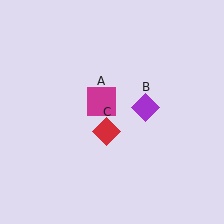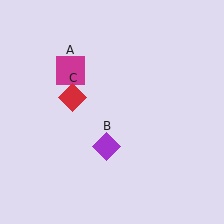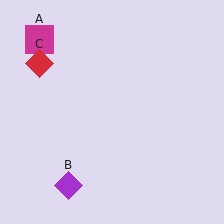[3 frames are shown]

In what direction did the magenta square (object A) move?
The magenta square (object A) moved up and to the left.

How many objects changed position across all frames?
3 objects changed position: magenta square (object A), purple diamond (object B), red diamond (object C).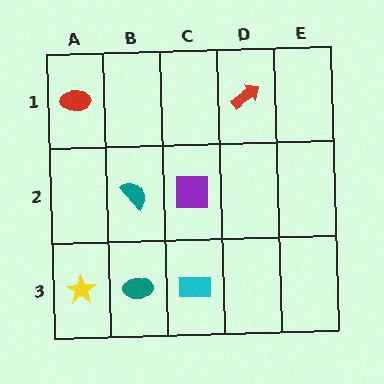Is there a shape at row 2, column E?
No, that cell is empty.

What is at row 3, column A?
A yellow star.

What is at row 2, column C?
A purple square.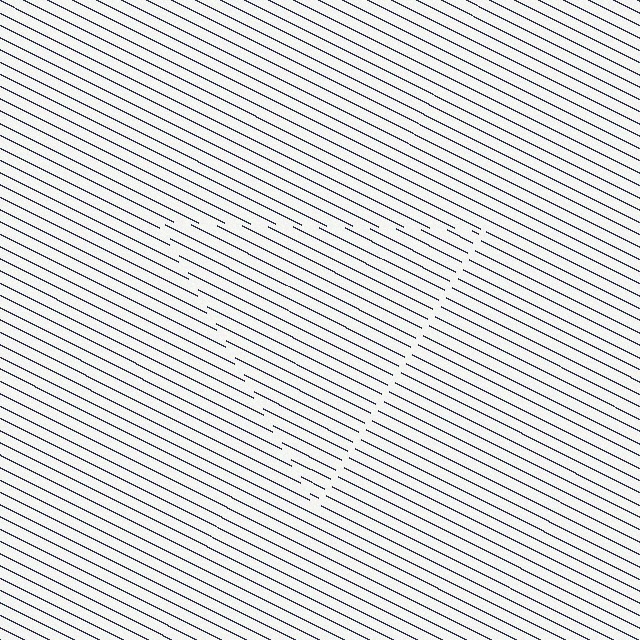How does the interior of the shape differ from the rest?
The interior of the shape contains the same grating, shifted by half a period — the contour is defined by the phase discontinuity where line-ends from the inner and outer gratings abut.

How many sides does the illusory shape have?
3 sides — the line-ends trace a triangle.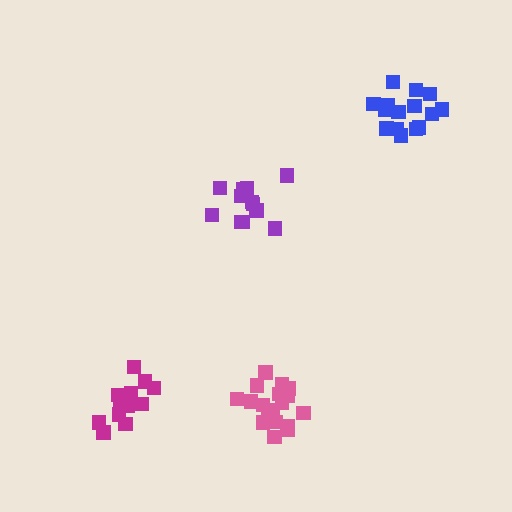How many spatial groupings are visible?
There are 4 spatial groupings.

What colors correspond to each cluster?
The clusters are colored: purple, pink, blue, magenta.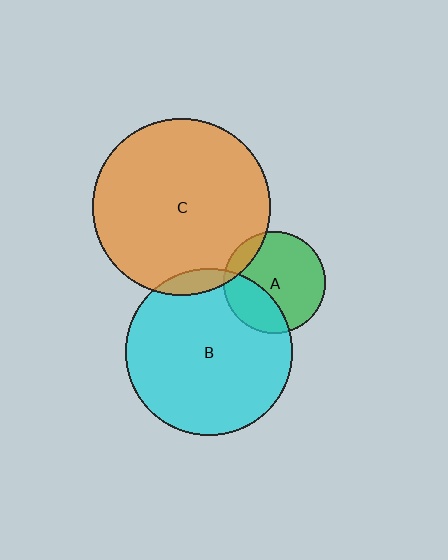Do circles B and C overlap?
Yes.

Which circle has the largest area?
Circle C (orange).